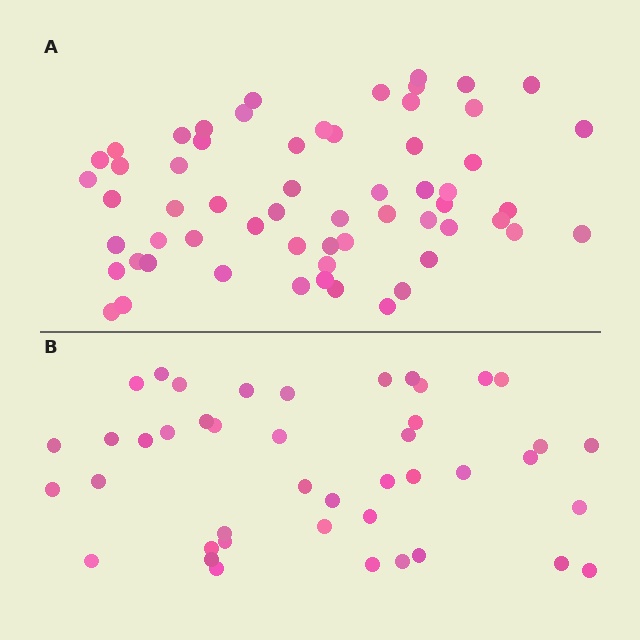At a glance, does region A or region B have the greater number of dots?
Region A (the top region) has more dots.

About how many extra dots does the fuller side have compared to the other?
Region A has approximately 15 more dots than region B.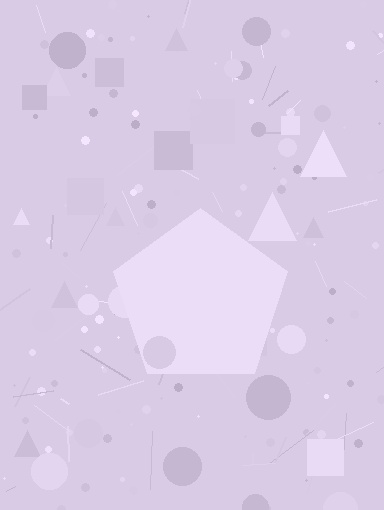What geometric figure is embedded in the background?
A pentagon is embedded in the background.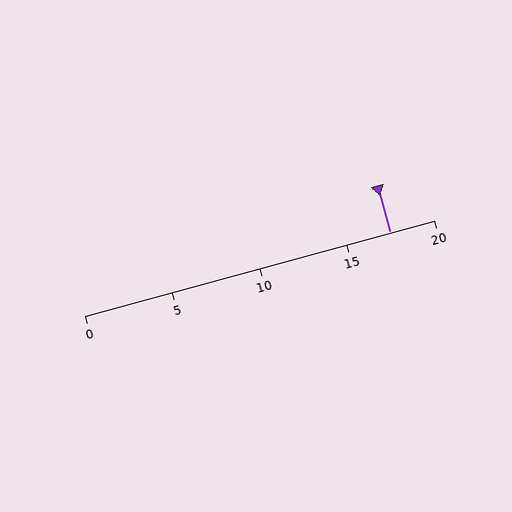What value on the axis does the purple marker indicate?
The marker indicates approximately 17.5.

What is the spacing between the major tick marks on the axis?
The major ticks are spaced 5 apart.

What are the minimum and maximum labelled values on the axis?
The axis runs from 0 to 20.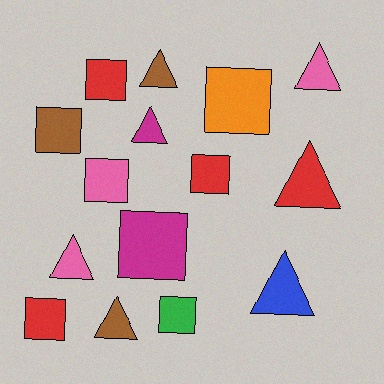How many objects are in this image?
There are 15 objects.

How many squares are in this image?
There are 8 squares.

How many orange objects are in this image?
There is 1 orange object.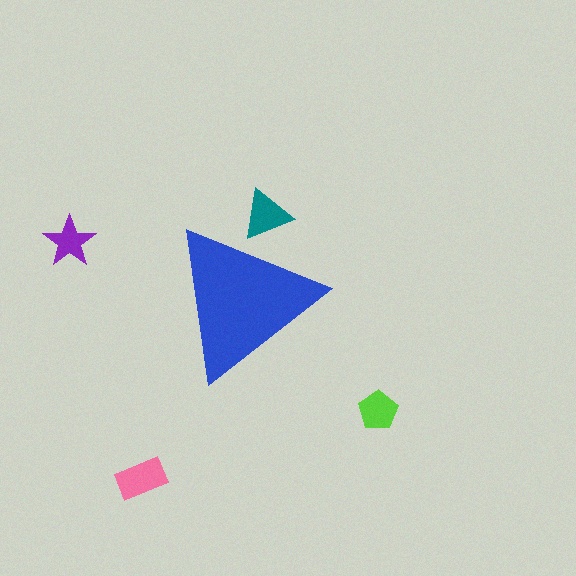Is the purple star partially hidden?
No, the purple star is fully visible.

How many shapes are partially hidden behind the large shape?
1 shape is partially hidden.